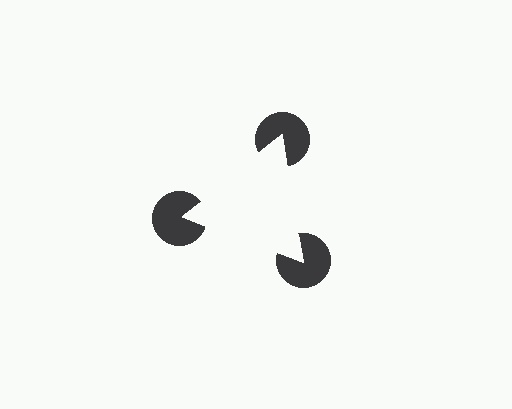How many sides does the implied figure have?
3 sides.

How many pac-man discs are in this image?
There are 3 — one at each vertex of the illusory triangle.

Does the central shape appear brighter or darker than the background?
It typically appears slightly brighter than the background, even though no actual brightness change is drawn.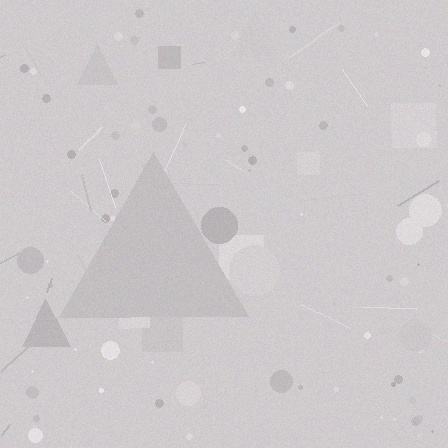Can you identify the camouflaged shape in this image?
The camouflaged shape is a triangle.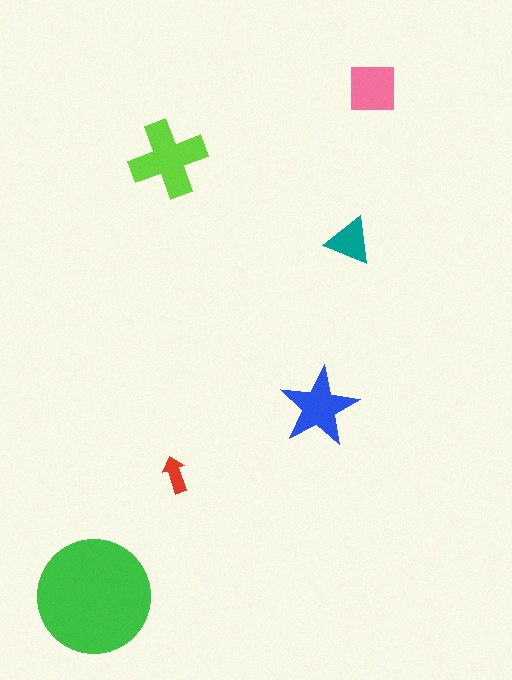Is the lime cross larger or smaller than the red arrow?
Larger.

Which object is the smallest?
The red arrow.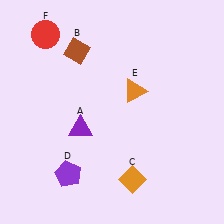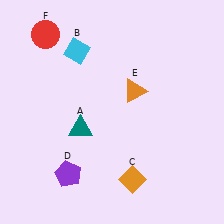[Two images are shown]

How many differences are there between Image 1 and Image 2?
There are 2 differences between the two images.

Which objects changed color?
A changed from purple to teal. B changed from brown to cyan.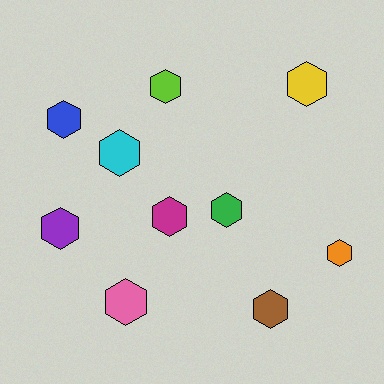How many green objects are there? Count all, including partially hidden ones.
There is 1 green object.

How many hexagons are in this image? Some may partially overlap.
There are 10 hexagons.